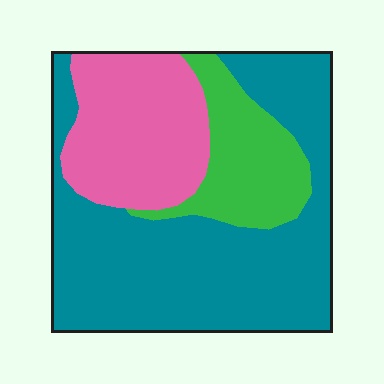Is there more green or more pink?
Pink.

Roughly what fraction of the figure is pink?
Pink takes up about one quarter (1/4) of the figure.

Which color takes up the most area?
Teal, at roughly 55%.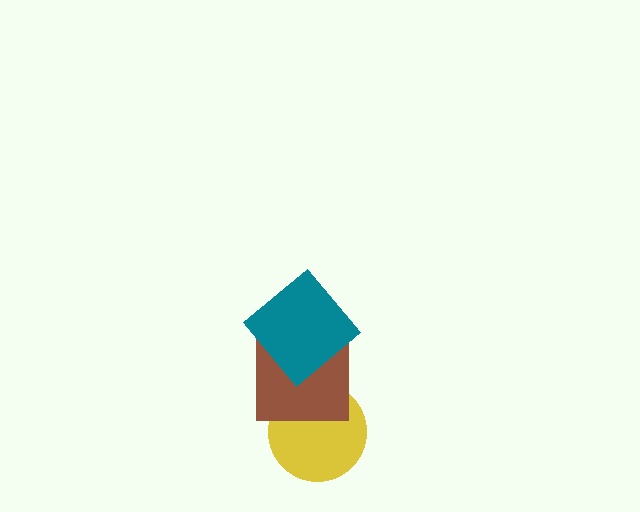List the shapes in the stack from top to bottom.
From top to bottom: the teal diamond, the brown square, the yellow circle.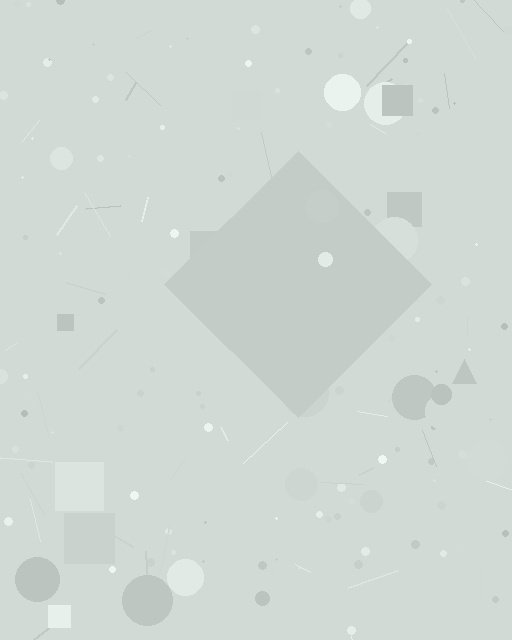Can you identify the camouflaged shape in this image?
The camouflaged shape is a diamond.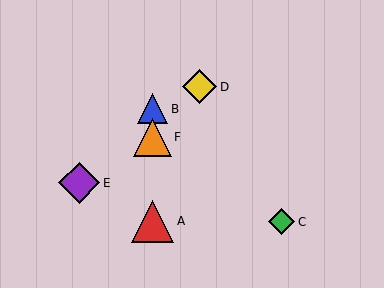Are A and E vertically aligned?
No, A is at x≈153 and E is at x≈79.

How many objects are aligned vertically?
3 objects (A, B, F) are aligned vertically.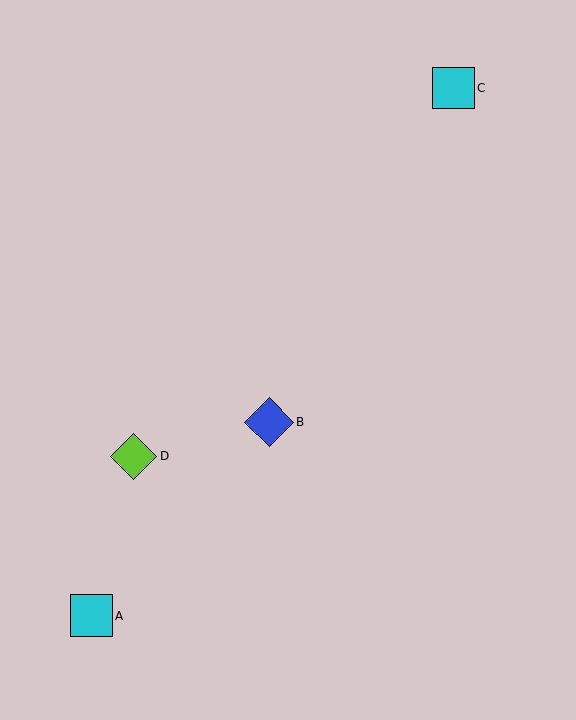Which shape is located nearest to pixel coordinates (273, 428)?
The blue diamond (labeled B) at (269, 422) is nearest to that location.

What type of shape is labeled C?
Shape C is a cyan square.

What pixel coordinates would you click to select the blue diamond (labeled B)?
Click at (269, 422) to select the blue diamond B.